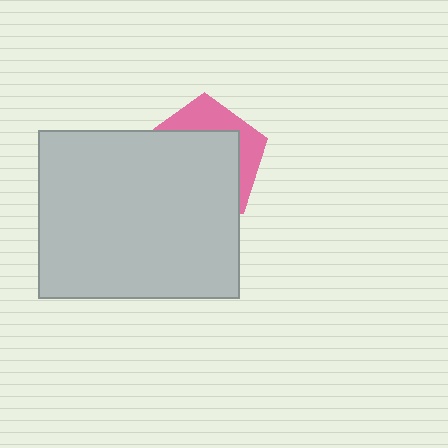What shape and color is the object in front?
The object in front is a light gray rectangle.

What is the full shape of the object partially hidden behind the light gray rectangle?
The partially hidden object is a pink pentagon.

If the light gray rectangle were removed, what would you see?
You would see the complete pink pentagon.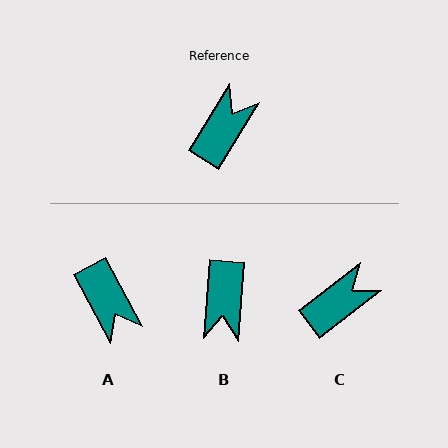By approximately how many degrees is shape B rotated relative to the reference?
Approximately 153 degrees clockwise.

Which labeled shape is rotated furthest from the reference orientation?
B, about 153 degrees away.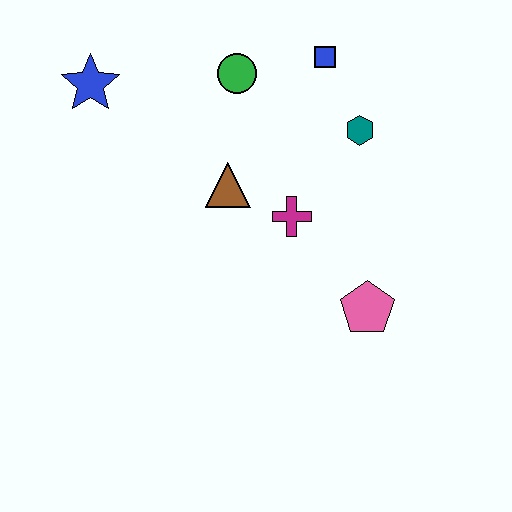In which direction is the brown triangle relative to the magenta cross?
The brown triangle is to the left of the magenta cross.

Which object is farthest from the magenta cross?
The blue star is farthest from the magenta cross.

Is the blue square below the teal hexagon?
No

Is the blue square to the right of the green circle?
Yes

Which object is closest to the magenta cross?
The brown triangle is closest to the magenta cross.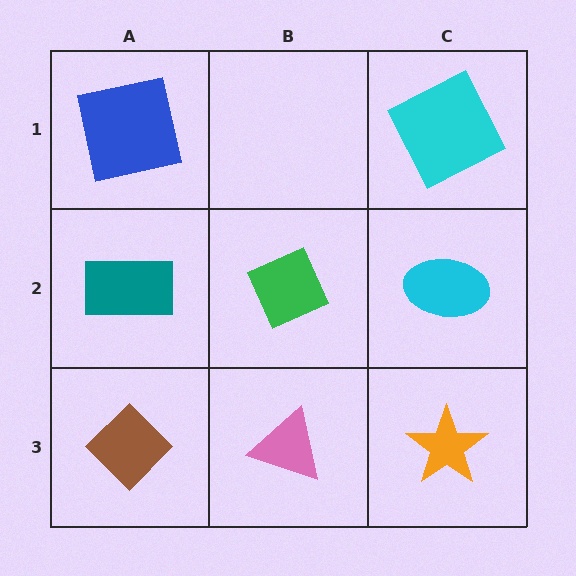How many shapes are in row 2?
3 shapes.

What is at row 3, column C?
An orange star.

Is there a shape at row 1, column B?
No, that cell is empty.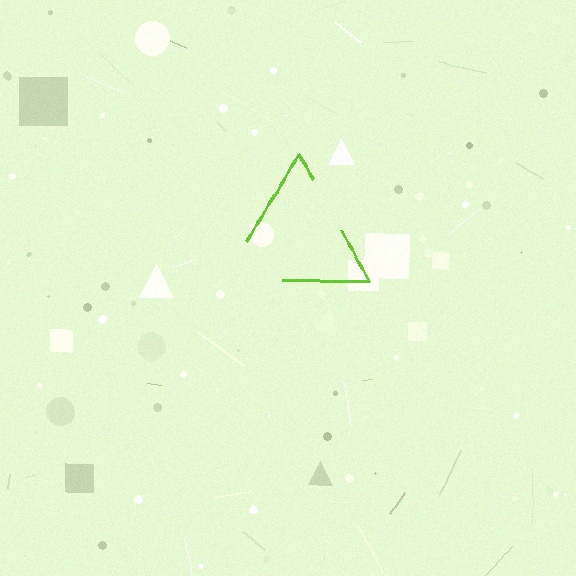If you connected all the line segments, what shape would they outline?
They would outline a triangle.